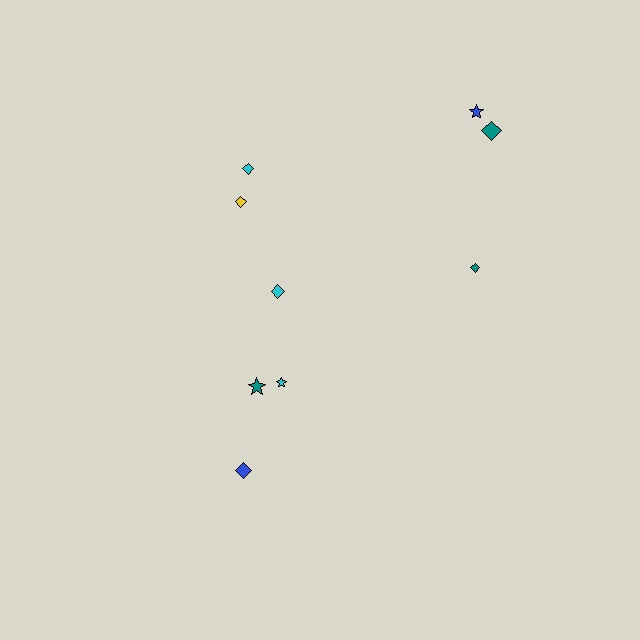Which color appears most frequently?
Teal, with 3 objects.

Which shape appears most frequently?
Diamond, with 6 objects.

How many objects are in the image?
There are 9 objects.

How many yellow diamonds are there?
There is 1 yellow diamond.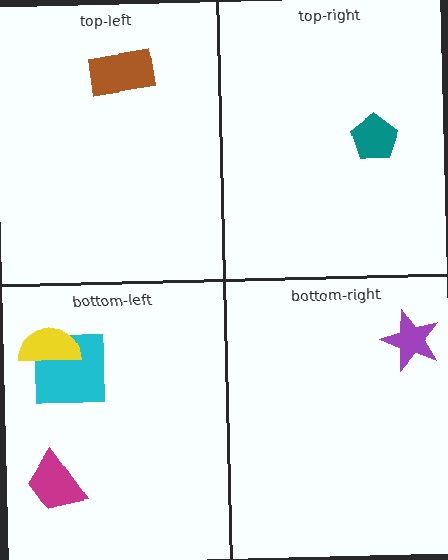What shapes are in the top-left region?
The brown rectangle.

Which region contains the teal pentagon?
The top-right region.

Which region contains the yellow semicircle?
The bottom-left region.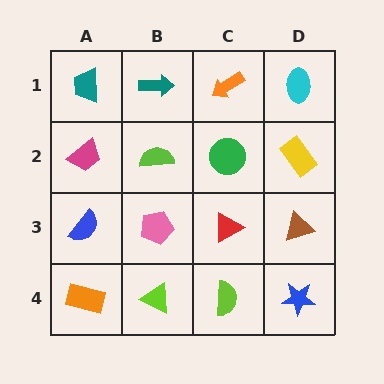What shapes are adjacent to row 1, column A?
A magenta trapezoid (row 2, column A), a teal arrow (row 1, column B).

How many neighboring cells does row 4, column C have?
3.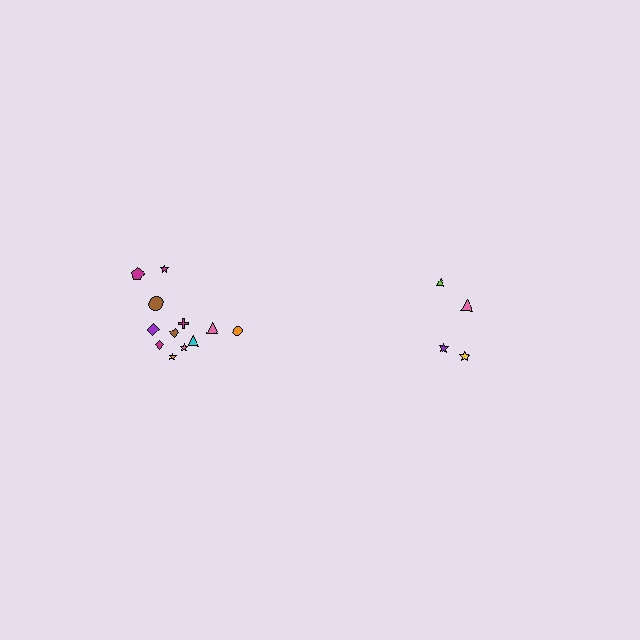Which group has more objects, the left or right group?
The left group.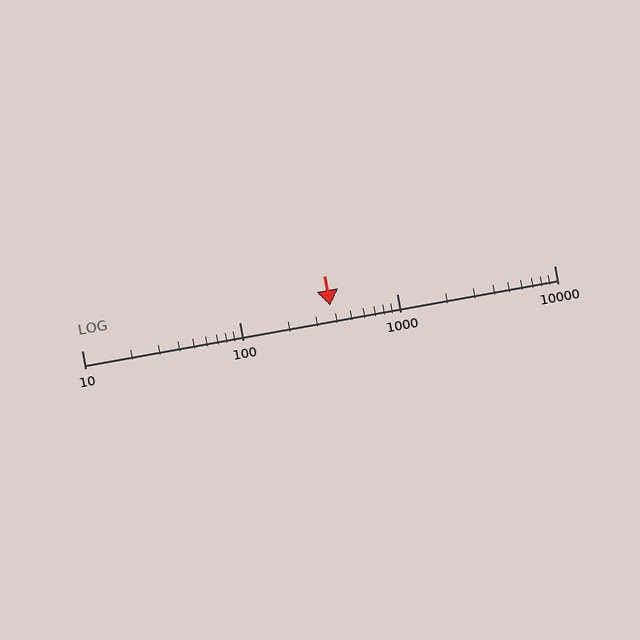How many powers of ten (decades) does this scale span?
The scale spans 3 decades, from 10 to 10000.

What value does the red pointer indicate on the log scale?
The pointer indicates approximately 380.